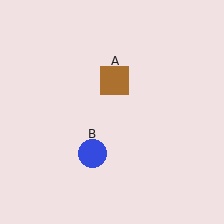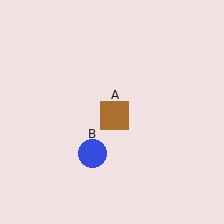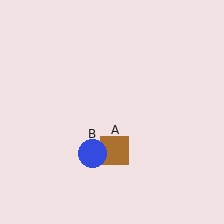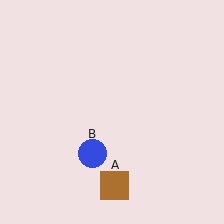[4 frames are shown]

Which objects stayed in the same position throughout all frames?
Blue circle (object B) remained stationary.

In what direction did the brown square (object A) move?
The brown square (object A) moved down.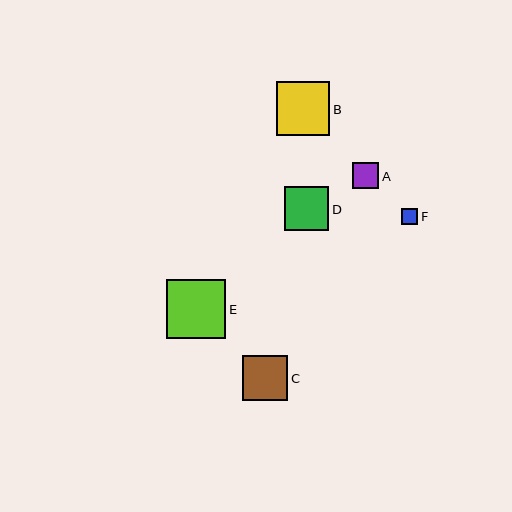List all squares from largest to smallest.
From largest to smallest: E, B, C, D, A, F.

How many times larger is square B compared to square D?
Square B is approximately 1.2 times the size of square D.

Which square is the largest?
Square E is the largest with a size of approximately 59 pixels.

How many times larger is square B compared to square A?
Square B is approximately 2.0 times the size of square A.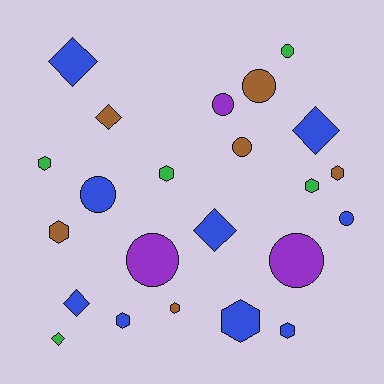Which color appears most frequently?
Blue, with 9 objects.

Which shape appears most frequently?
Hexagon, with 9 objects.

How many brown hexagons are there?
There are 3 brown hexagons.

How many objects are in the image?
There are 23 objects.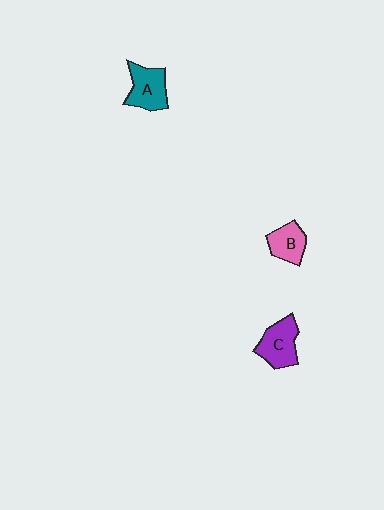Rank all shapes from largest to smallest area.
From largest to smallest: C (purple), A (teal), B (pink).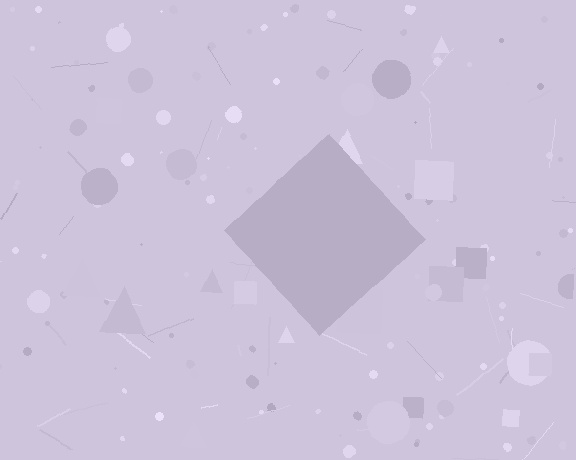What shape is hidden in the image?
A diamond is hidden in the image.